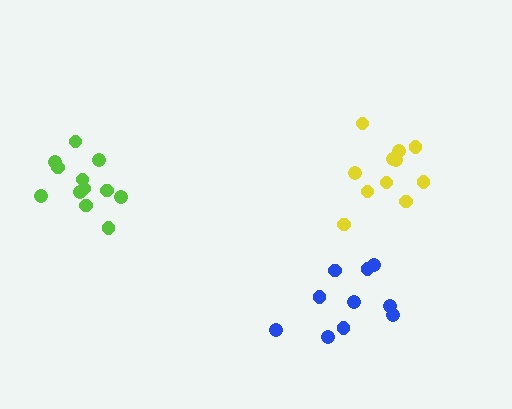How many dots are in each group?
Group 1: 12 dots, Group 2: 11 dots, Group 3: 10 dots (33 total).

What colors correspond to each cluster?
The clusters are colored: lime, yellow, blue.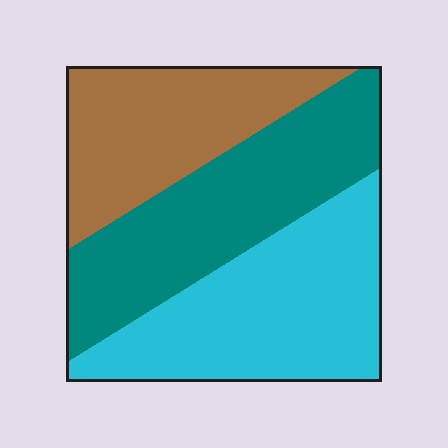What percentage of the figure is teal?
Teal covers 35% of the figure.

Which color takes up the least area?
Brown, at roughly 30%.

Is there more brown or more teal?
Teal.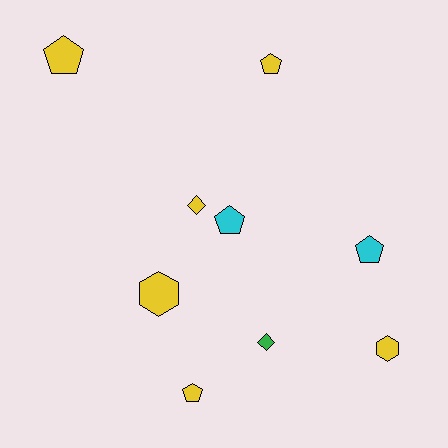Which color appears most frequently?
Yellow, with 6 objects.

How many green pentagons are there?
There are no green pentagons.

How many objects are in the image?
There are 9 objects.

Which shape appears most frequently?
Pentagon, with 5 objects.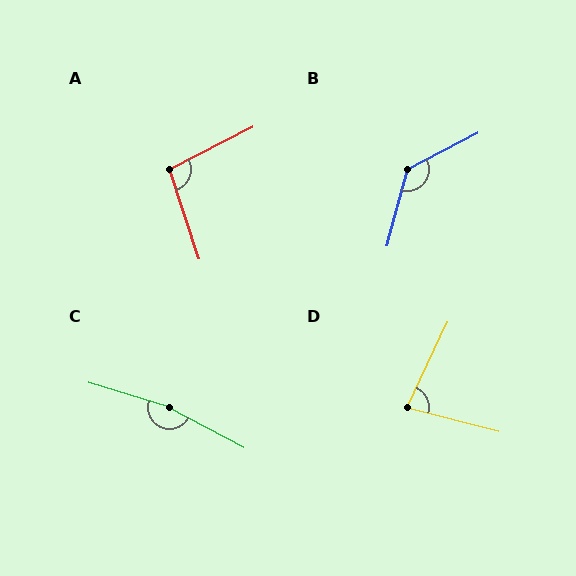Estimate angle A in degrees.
Approximately 99 degrees.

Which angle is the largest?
C, at approximately 169 degrees.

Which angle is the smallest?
D, at approximately 79 degrees.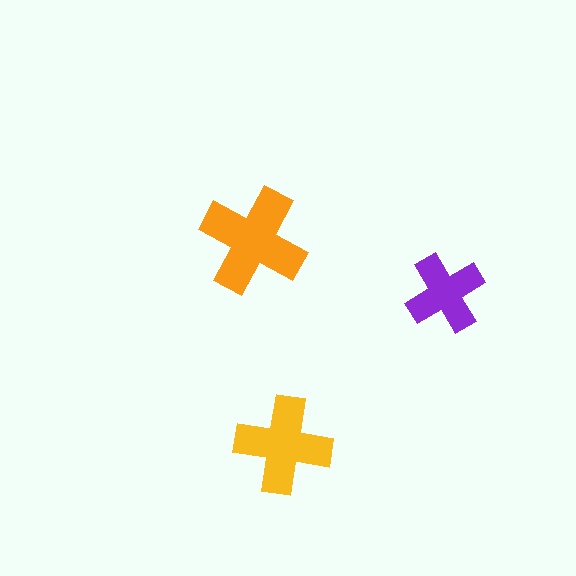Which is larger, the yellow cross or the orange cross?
The orange one.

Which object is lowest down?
The yellow cross is bottommost.